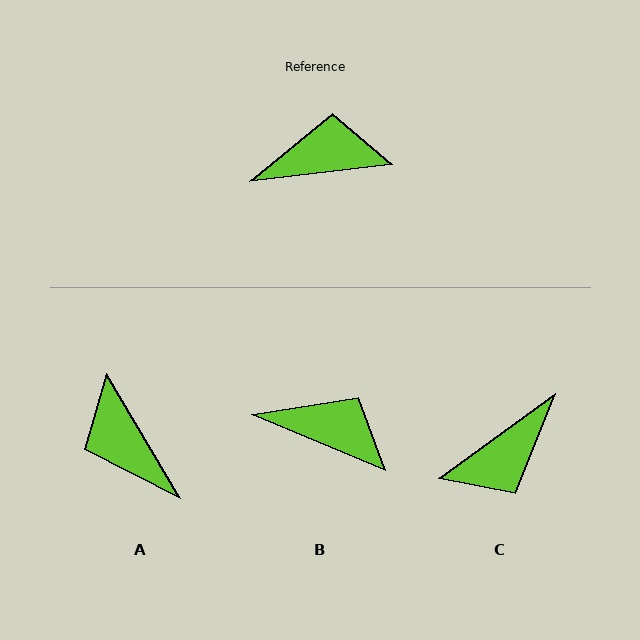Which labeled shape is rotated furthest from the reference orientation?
C, about 151 degrees away.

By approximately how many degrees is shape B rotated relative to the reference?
Approximately 30 degrees clockwise.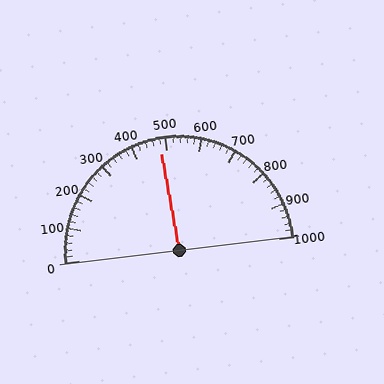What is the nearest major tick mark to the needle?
The nearest major tick mark is 500.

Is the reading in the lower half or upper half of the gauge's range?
The reading is in the lower half of the range (0 to 1000).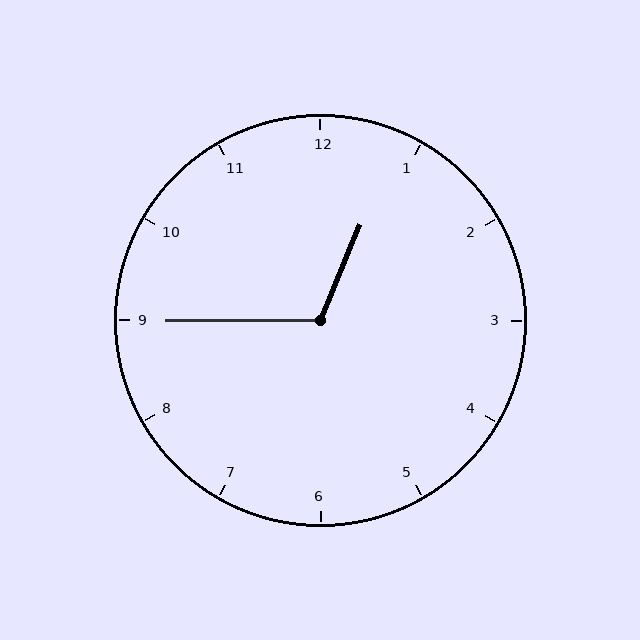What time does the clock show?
12:45.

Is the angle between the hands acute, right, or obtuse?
It is obtuse.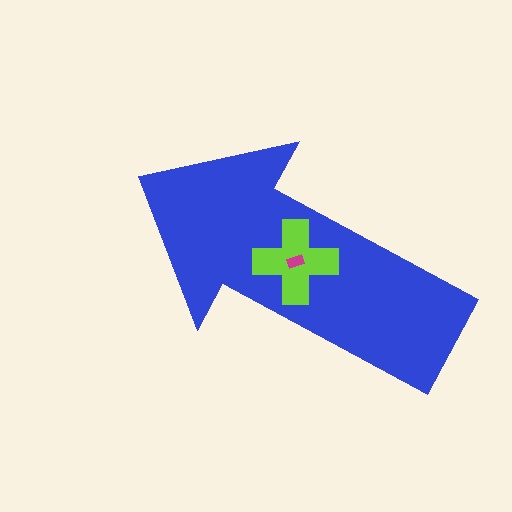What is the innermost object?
The magenta rectangle.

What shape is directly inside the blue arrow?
The lime cross.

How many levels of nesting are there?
3.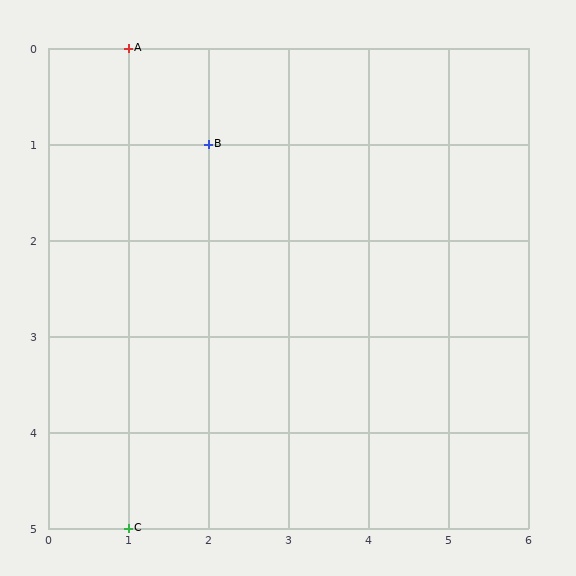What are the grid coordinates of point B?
Point B is at grid coordinates (2, 1).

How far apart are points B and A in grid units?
Points B and A are 1 column and 1 row apart (about 1.4 grid units diagonally).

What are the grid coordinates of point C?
Point C is at grid coordinates (1, 5).